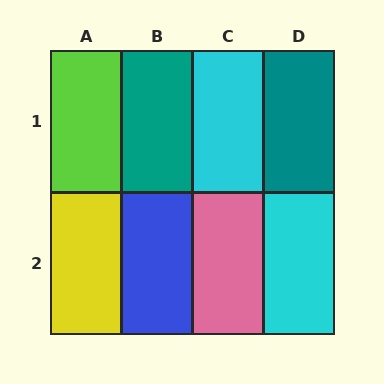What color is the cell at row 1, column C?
Cyan.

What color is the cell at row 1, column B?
Teal.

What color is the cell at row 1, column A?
Lime.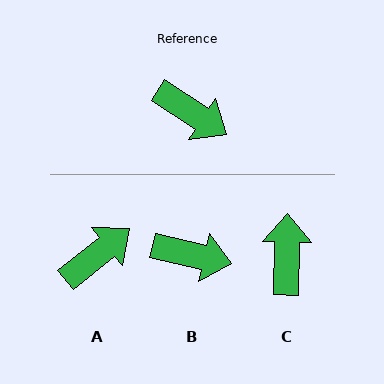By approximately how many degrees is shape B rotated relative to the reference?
Approximately 20 degrees counter-clockwise.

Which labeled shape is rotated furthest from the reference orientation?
C, about 122 degrees away.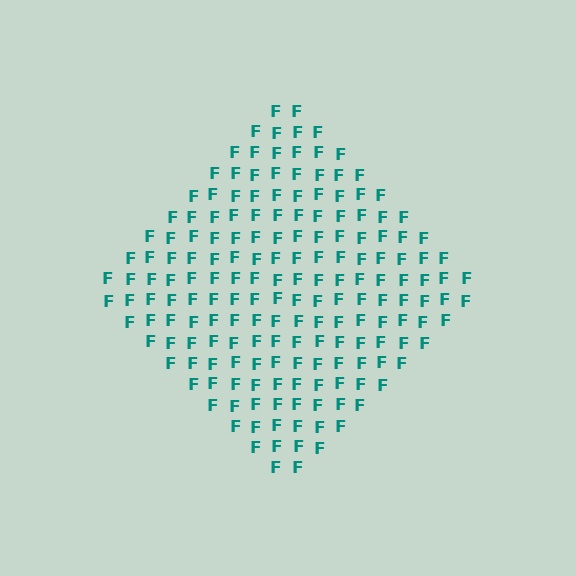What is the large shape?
The large shape is a diamond.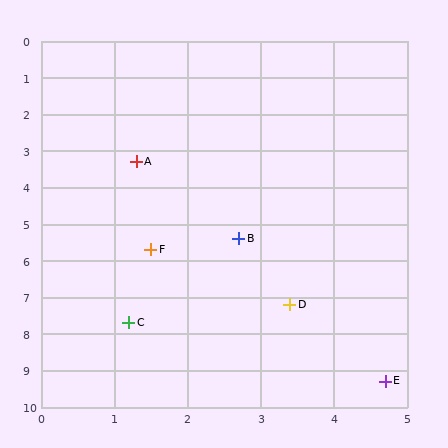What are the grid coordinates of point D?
Point D is at approximately (3.4, 7.2).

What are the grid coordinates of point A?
Point A is at approximately (1.3, 3.3).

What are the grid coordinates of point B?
Point B is at approximately (2.7, 5.4).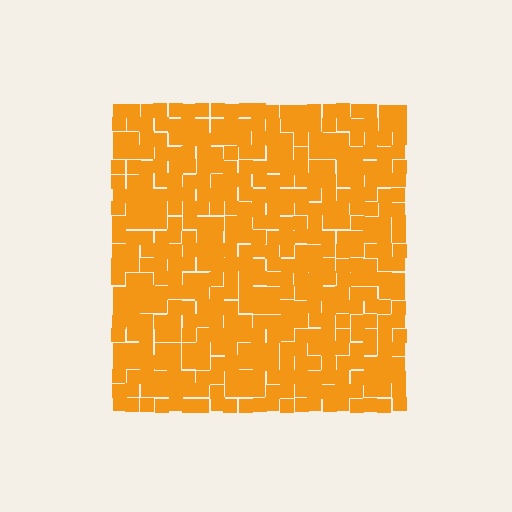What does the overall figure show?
The overall figure shows a square.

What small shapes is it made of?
It is made of small squares.